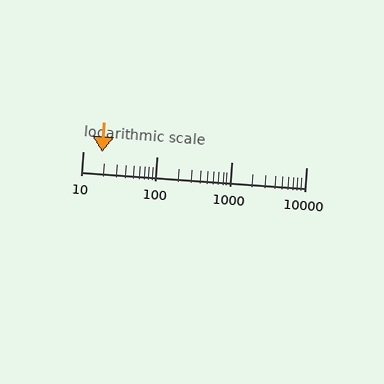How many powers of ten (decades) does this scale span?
The scale spans 3 decades, from 10 to 10000.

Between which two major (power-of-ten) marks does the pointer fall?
The pointer is between 10 and 100.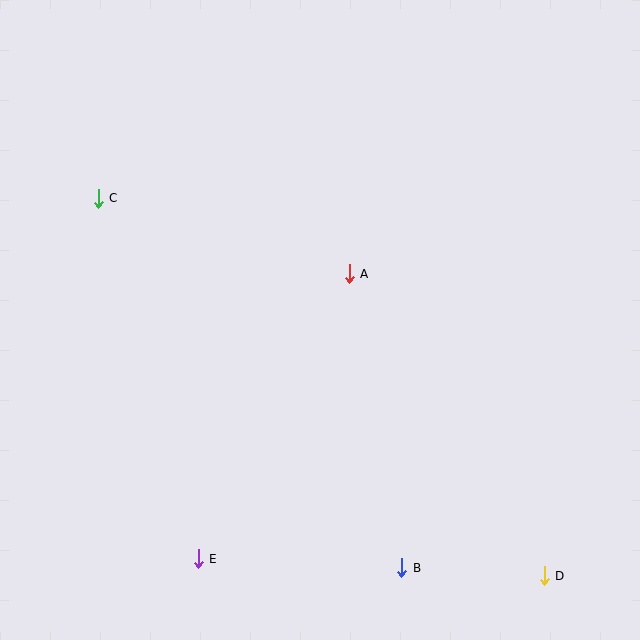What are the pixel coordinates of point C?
Point C is at (98, 198).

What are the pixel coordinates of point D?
Point D is at (544, 576).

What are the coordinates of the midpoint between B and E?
The midpoint between B and E is at (300, 563).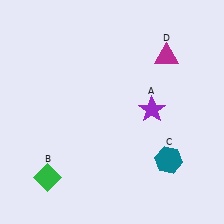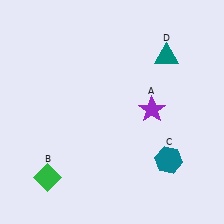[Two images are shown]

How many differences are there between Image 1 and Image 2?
There is 1 difference between the two images.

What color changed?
The triangle (D) changed from magenta in Image 1 to teal in Image 2.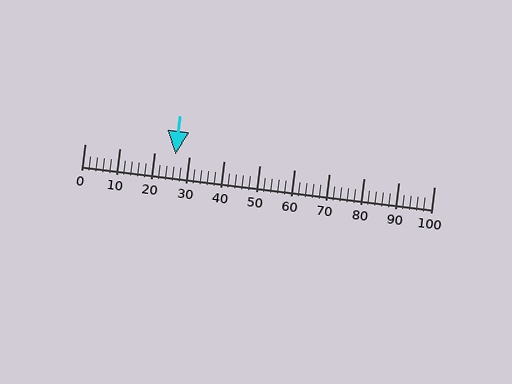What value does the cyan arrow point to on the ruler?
The cyan arrow points to approximately 26.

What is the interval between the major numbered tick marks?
The major tick marks are spaced 10 units apart.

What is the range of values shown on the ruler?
The ruler shows values from 0 to 100.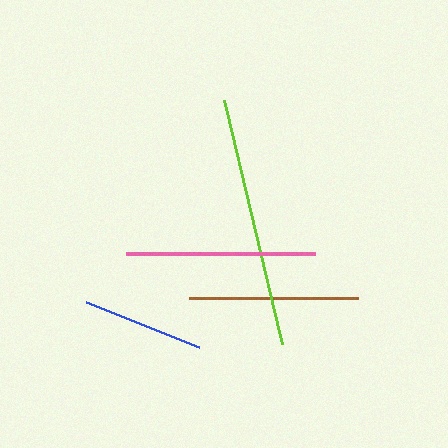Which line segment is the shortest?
The blue line is the shortest at approximately 121 pixels.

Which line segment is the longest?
The lime line is the longest at approximately 250 pixels.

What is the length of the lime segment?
The lime segment is approximately 250 pixels long.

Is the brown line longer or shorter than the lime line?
The lime line is longer than the brown line.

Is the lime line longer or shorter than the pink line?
The lime line is longer than the pink line.